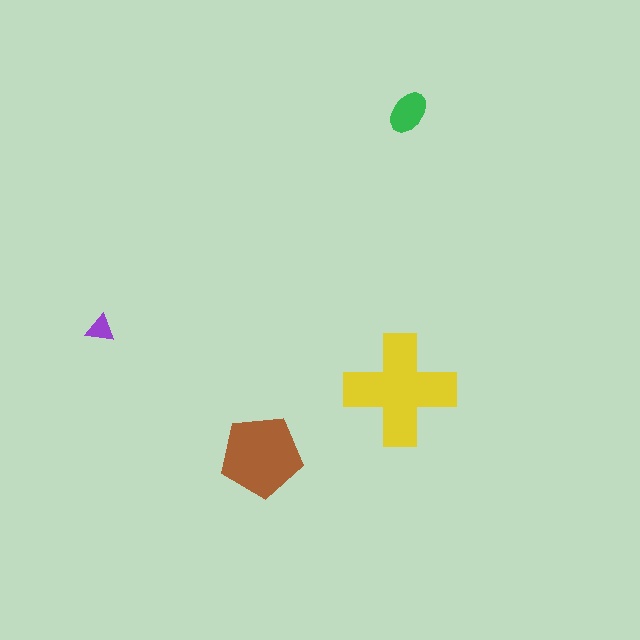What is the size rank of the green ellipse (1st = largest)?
3rd.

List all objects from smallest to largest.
The purple triangle, the green ellipse, the brown pentagon, the yellow cross.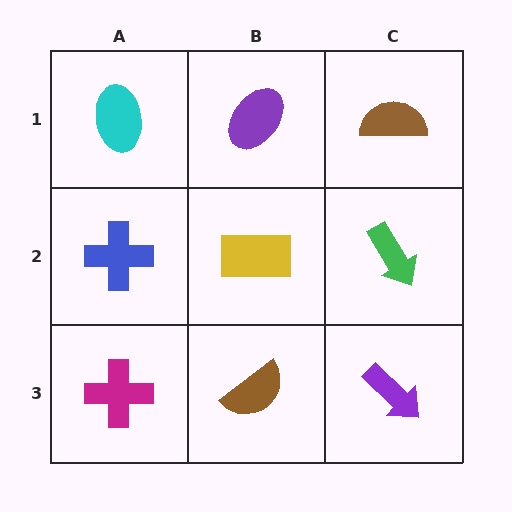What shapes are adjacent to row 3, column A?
A blue cross (row 2, column A), a brown semicircle (row 3, column B).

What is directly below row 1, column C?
A green arrow.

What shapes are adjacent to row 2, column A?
A cyan ellipse (row 1, column A), a magenta cross (row 3, column A), a yellow rectangle (row 2, column B).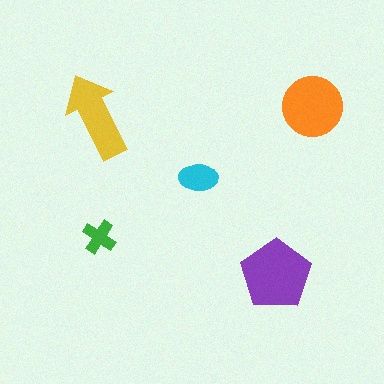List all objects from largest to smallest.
The purple pentagon, the orange circle, the yellow arrow, the cyan ellipse, the green cross.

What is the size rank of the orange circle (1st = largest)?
2nd.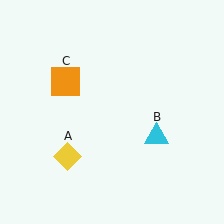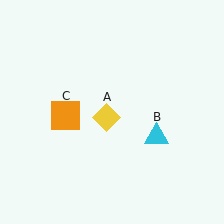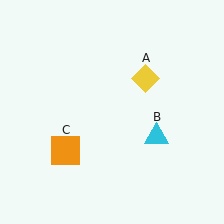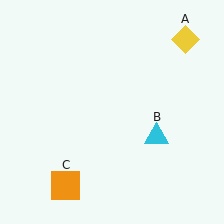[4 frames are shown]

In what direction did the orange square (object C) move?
The orange square (object C) moved down.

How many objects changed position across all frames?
2 objects changed position: yellow diamond (object A), orange square (object C).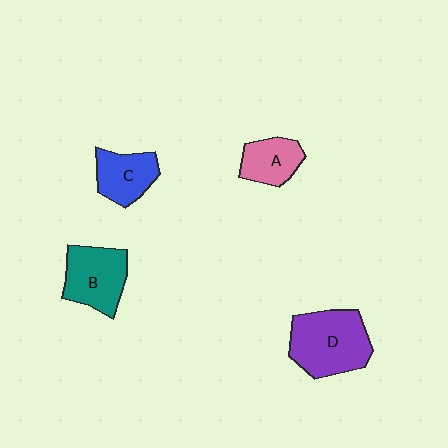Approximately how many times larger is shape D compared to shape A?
Approximately 1.9 times.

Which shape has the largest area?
Shape D (purple).